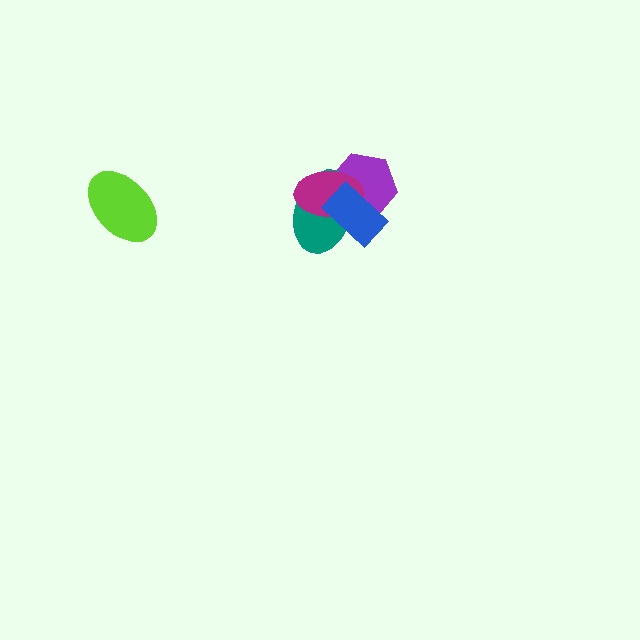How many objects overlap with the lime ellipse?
0 objects overlap with the lime ellipse.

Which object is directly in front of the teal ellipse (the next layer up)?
The magenta ellipse is directly in front of the teal ellipse.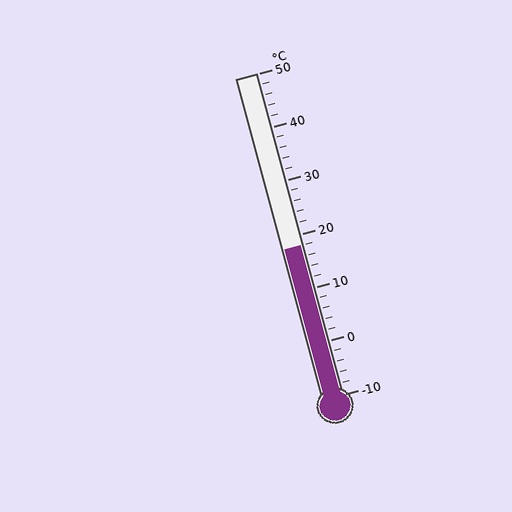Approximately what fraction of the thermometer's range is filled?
The thermometer is filled to approximately 45% of its range.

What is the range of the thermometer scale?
The thermometer scale ranges from -10°C to 50°C.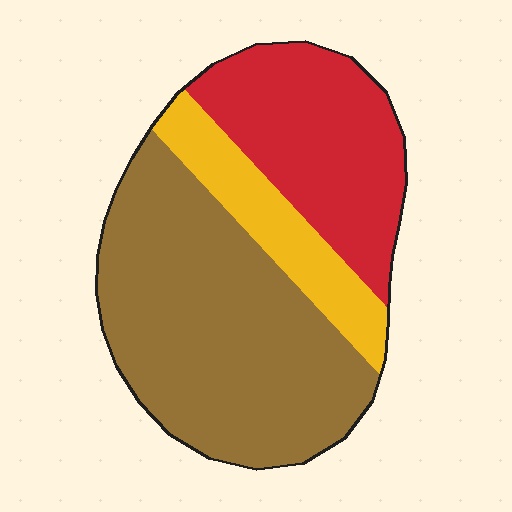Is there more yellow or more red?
Red.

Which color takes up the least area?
Yellow, at roughly 15%.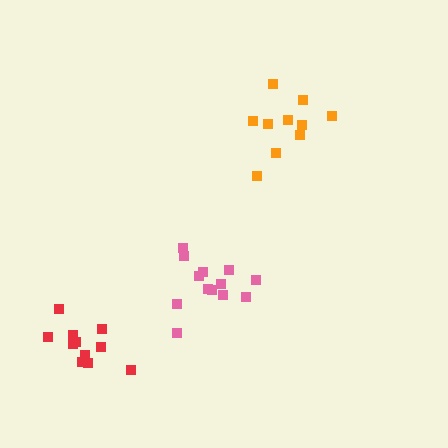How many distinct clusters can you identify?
There are 3 distinct clusters.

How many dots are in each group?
Group 1: 10 dots, Group 2: 11 dots, Group 3: 13 dots (34 total).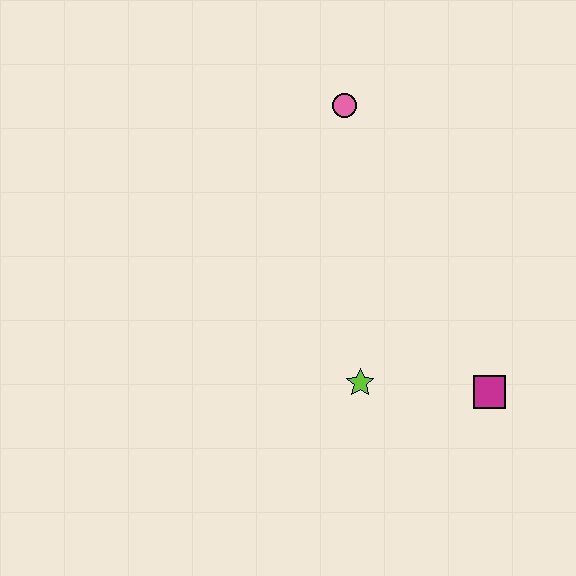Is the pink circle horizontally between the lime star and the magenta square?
No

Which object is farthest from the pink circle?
The magenta square is farthest from the pink circle.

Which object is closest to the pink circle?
The lime star is closest to the pink circle.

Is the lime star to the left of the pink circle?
No